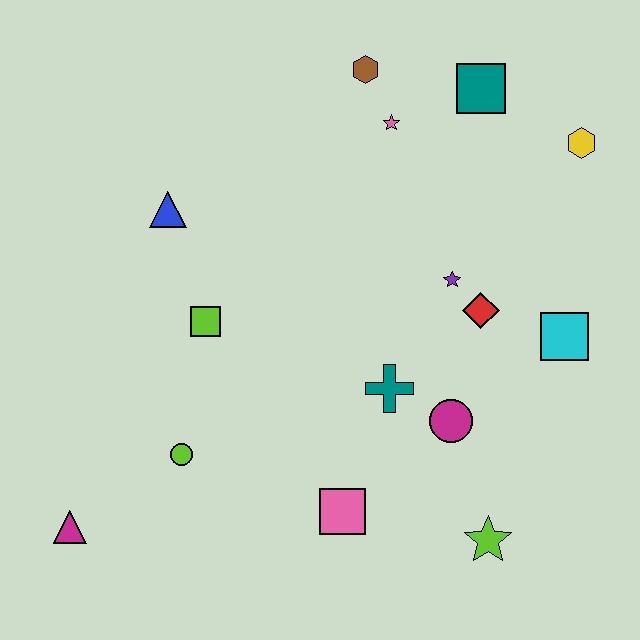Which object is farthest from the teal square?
The magenta triangle is farthest from the teal square.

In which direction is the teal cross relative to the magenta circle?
The teal cross is to the left of the magenta circle.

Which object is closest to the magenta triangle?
The lime circle is closest to the magenta triangle.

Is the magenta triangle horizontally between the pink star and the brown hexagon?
No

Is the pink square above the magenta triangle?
Yes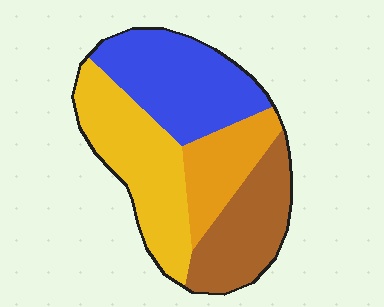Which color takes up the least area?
Orange, at roughly 15%.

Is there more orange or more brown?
Brown.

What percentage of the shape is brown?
Brown takes up about one quarter (1/4) of the shape.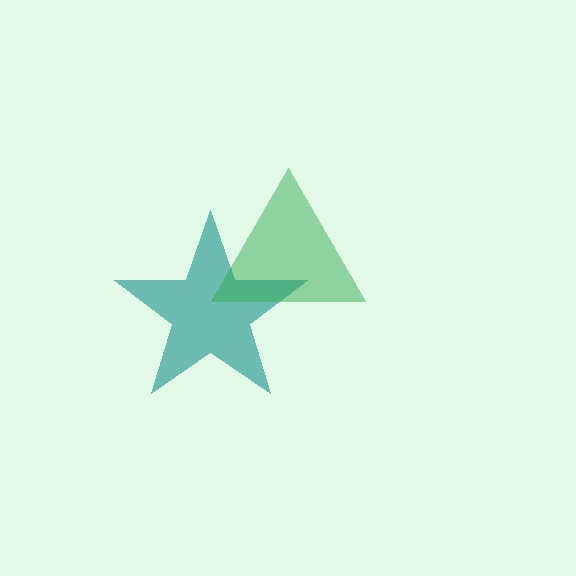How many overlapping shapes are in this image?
There are 2 overlapping shapes in the image.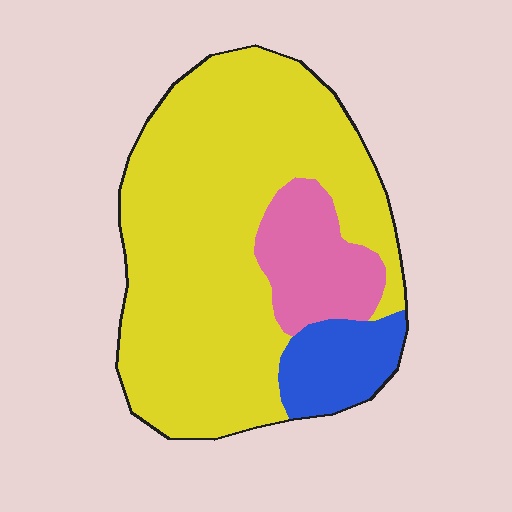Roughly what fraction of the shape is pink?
Pink takes up less than a sixth of the shape.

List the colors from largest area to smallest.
From largest to smallest: yellow, pink, blue.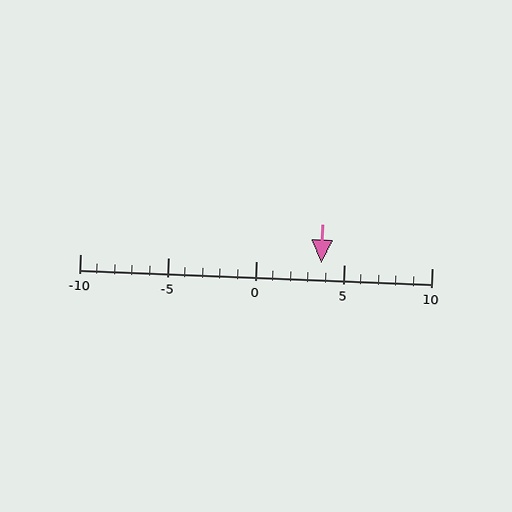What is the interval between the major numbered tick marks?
The major tick marks are spaced 5 units apart.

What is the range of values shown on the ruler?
The ruler shows values from -10 to 10.